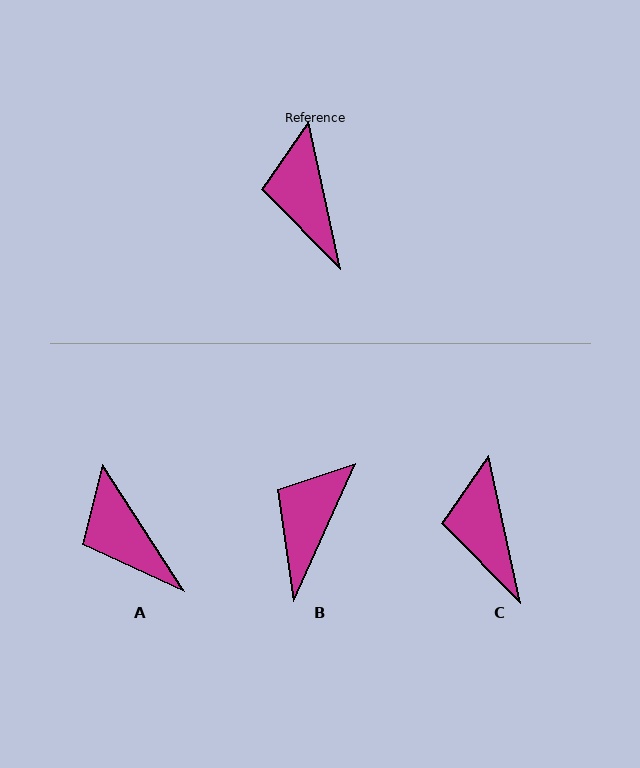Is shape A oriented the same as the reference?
No, it is off by about 21 degrees.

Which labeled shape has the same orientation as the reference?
C.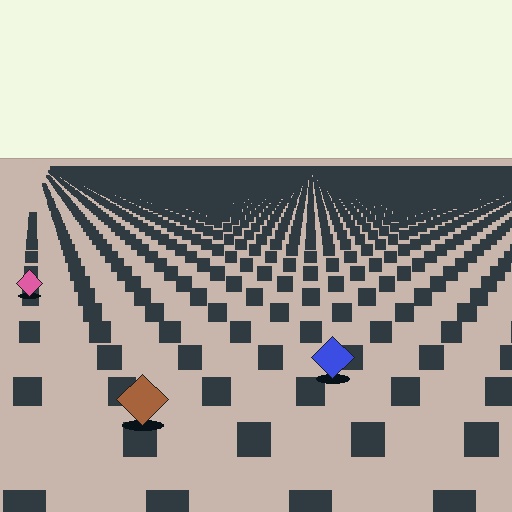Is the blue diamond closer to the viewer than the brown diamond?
No. The brown diamond is closer — you can tell from the texture gradient: the ground texture is coarser near it.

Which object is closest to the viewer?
The brown diamond is closest. The texture marks near it are larger and more spread out.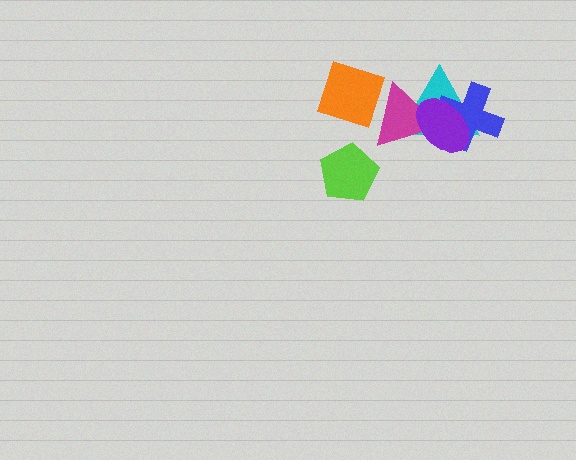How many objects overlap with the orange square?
1 object overlaps with the orange square.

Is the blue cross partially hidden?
Yes, it is partially covered by another shape.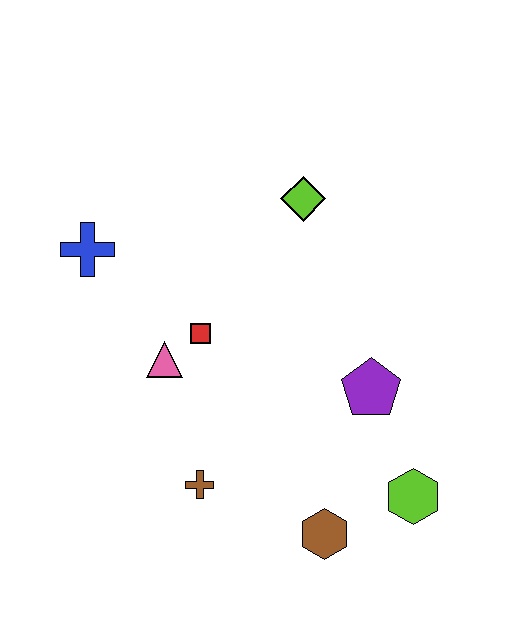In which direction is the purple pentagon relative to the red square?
The purple pentagon is to the right of the red square.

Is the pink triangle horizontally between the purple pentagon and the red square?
No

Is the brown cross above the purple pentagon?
No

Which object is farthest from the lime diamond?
The brown hexagon is farthest from the lime diamond.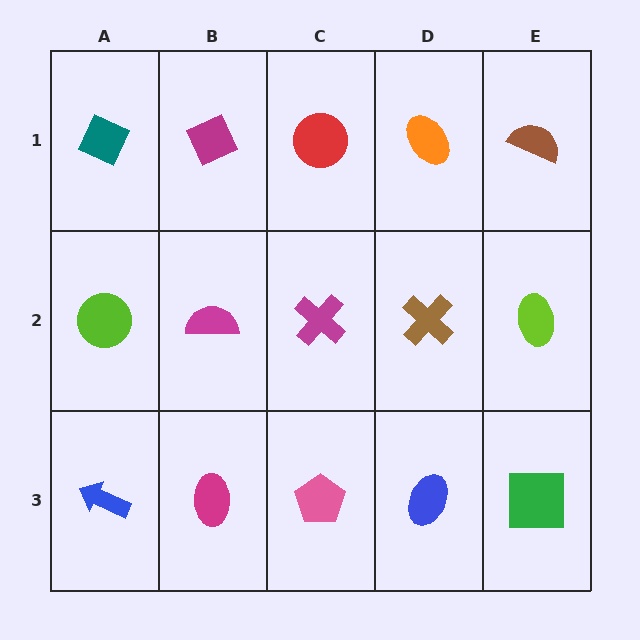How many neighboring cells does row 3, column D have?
3.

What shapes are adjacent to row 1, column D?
A brown cross (row 2, column D), a red circle (row 1, column C), a brown semicircle (row 1, column E).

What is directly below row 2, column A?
A blue arrow.